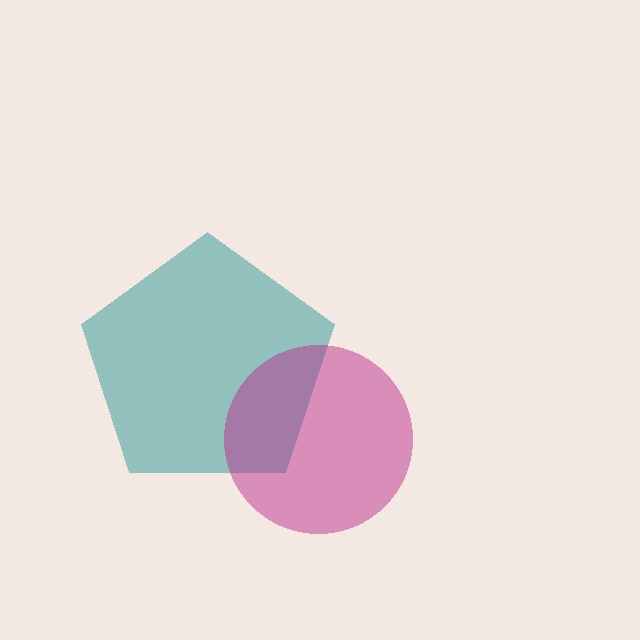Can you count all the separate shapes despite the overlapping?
Yes, there are 2 separate shapes.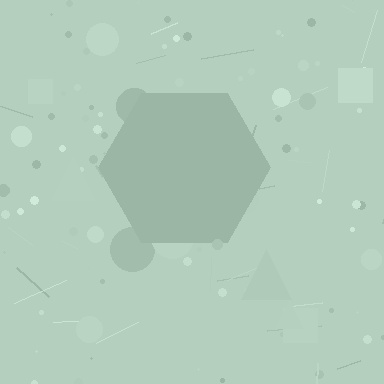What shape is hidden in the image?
A hexagon is hidden in the image.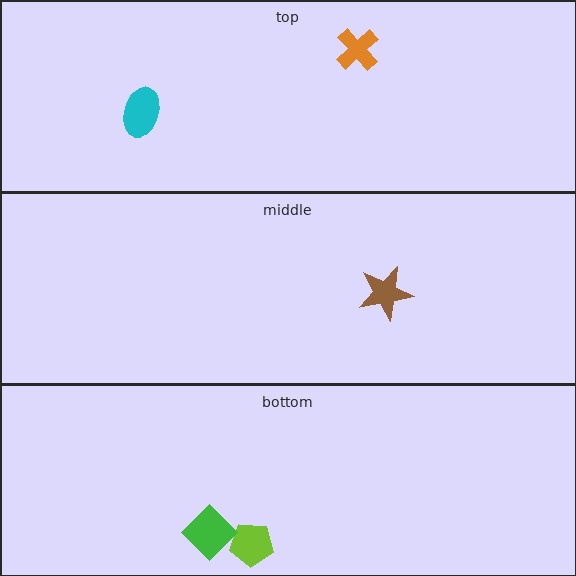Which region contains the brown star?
The middle region.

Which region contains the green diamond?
The bottom region.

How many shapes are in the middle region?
1.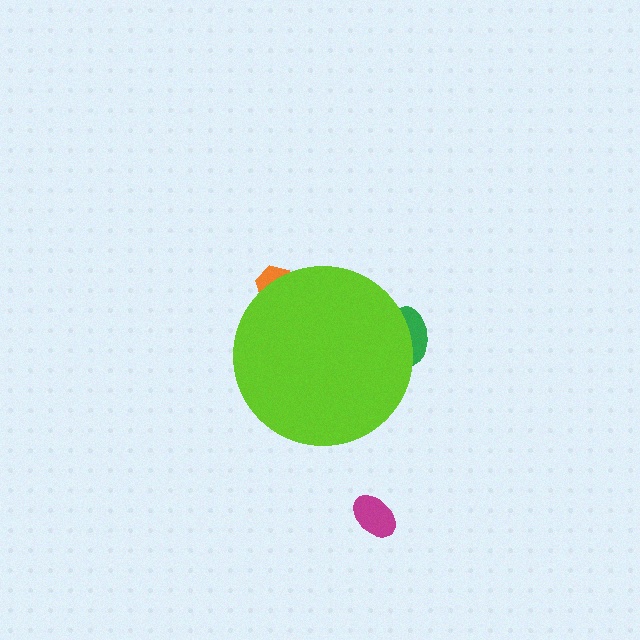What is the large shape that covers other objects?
A lime circle.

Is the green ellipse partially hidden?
Yes, the green ellipse is partially hidden behind the lime circle.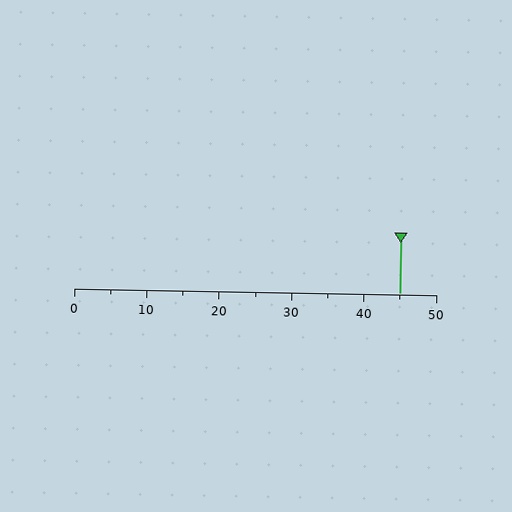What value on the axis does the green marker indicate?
The marker indicates approximately 45.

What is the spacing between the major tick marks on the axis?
The major ticks are spaced 10 apart.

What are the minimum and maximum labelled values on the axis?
The axis runs from 0 to 50.